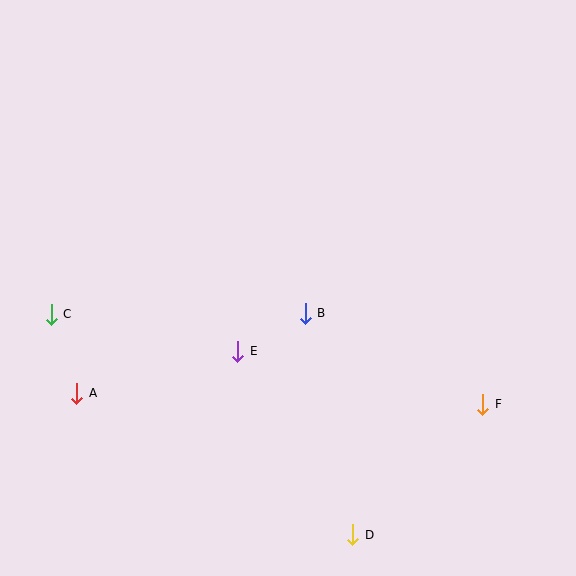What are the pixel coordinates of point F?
Point F is at (483, 404).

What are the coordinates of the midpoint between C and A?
The midpoint between C and A is at (64, 354).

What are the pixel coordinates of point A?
Point A is at (77, 393).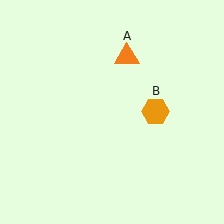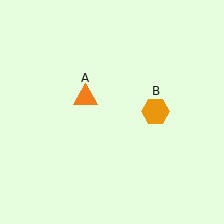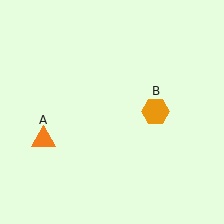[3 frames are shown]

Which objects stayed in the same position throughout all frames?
Orange hexagon (object B) remained stationary.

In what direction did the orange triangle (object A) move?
The orange triangle (object A) moved down and to the left.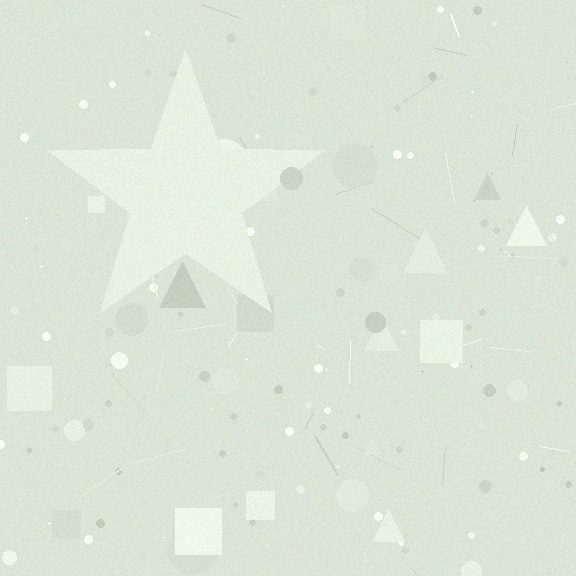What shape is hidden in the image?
A star is hidden in the image.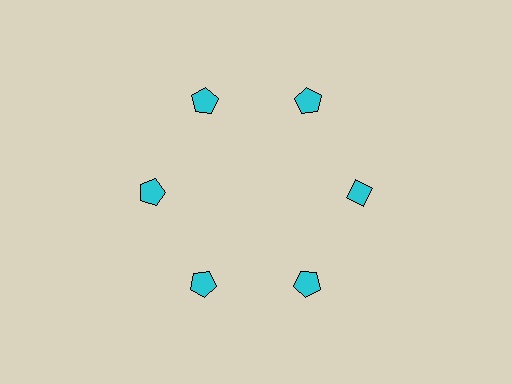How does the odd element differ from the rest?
It has a different shape: diamond instead of pentagon.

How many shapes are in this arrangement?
There are 6 shapes arranged in a ring pattern.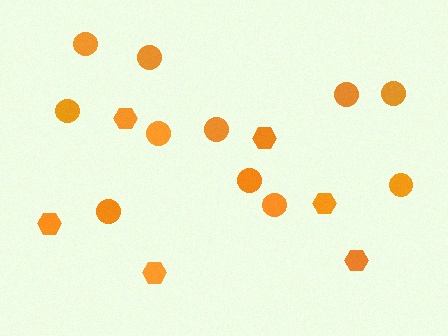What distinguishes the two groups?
There are 2 groups: one group of hexagons (6) and one group of circles (11).